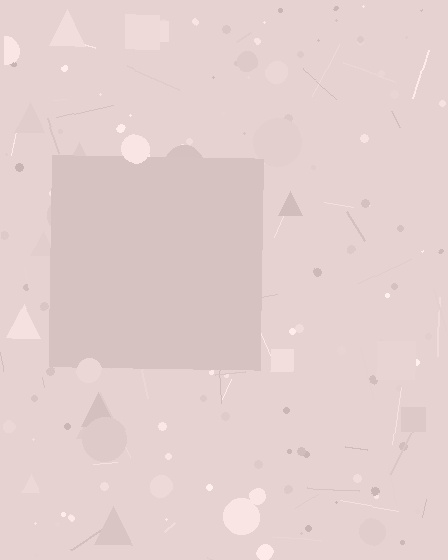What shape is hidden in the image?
A square is hidden in the image.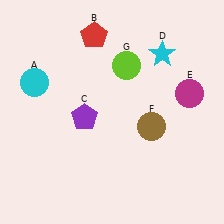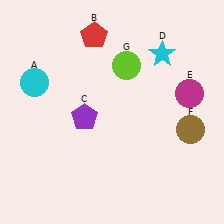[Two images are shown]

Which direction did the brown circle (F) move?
The brown circle (F) moved right.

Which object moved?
The brown circle (F) moved right.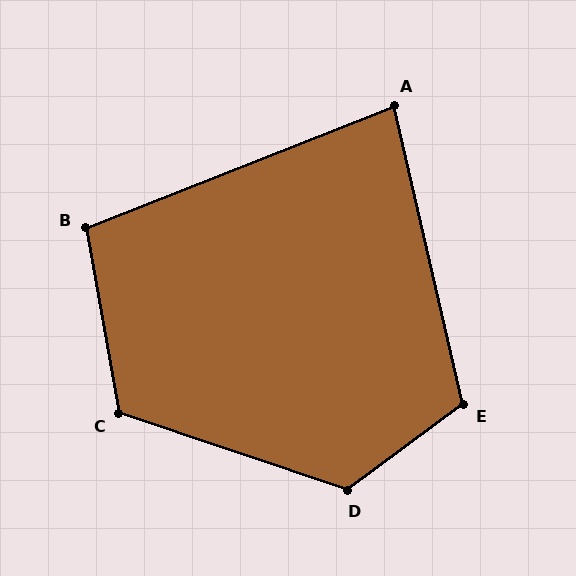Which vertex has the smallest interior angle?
A, at approximately 82 degrees.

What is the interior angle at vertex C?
Approximately 118 degrees (obtuse).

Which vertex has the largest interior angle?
D, at approximately 125 degrees.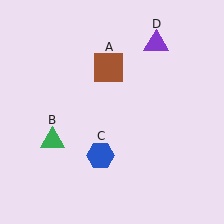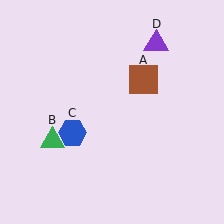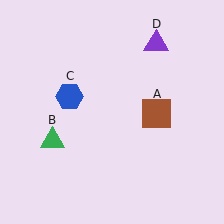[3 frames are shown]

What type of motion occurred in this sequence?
The brown square (object A), blue hexagon (object C) rotated clockwise around the center of the scene.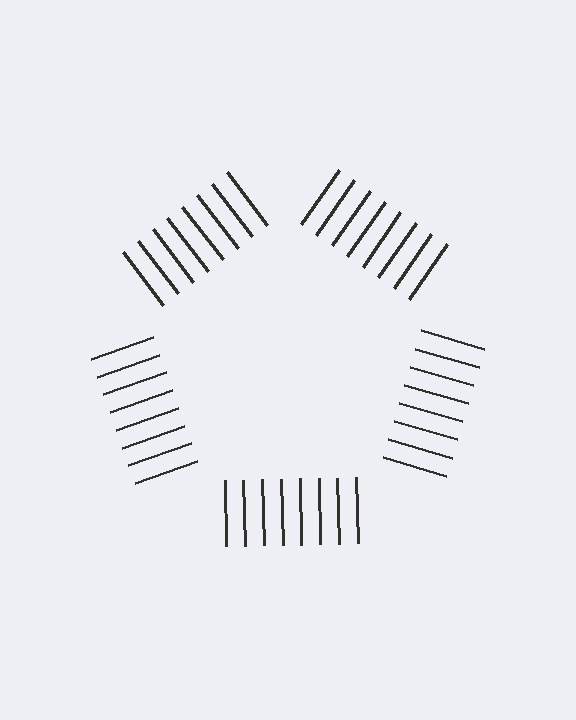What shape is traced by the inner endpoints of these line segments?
An illusory pentagon — the line segments terminate on its edges but no continuous stroke is drawn.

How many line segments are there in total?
40 — 8 along each of the 5 edges.